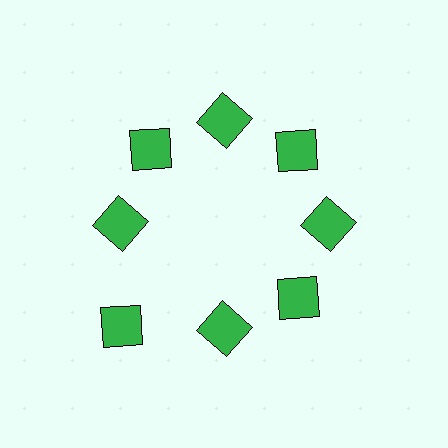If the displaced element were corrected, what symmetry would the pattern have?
It would have 8-fold rotational symmetry — the pattern would map onto itself every 45 degrees.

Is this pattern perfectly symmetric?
No. The 8 green squares are arranged in a ring, but one element near the 8 o'clock position is pushed outward from the center, breaking the 8-fold rotational symmetry.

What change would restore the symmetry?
The symmetry would be restored by moving it inward, back onto the ring so that all 8 squares sit at equal angles and equal distance from the center.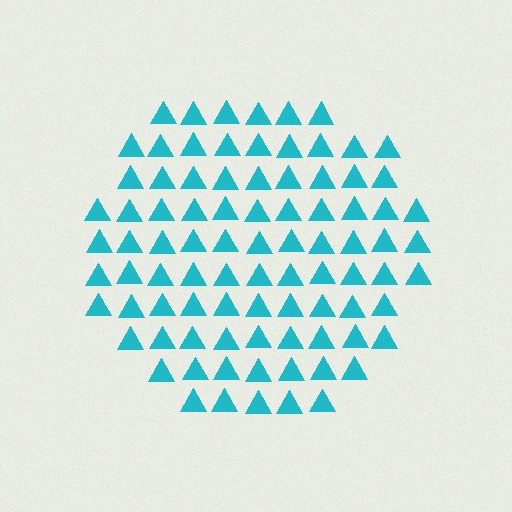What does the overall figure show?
The overall figure shows a circle.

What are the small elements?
The small elements are triangles.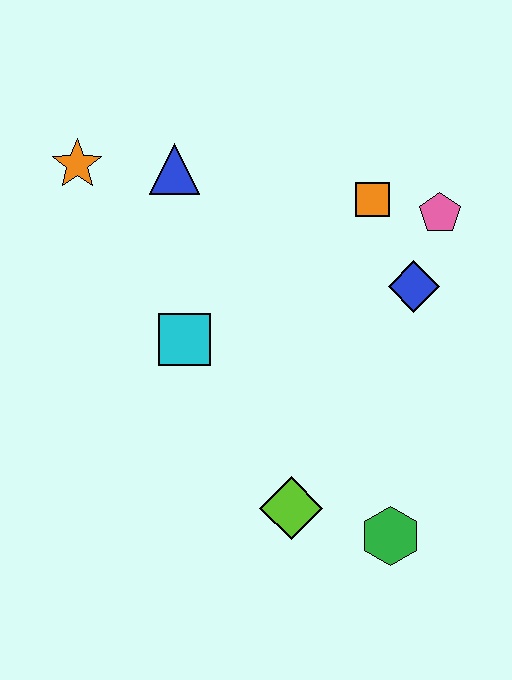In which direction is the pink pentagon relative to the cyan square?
The pink pentagon is to the right of the cyan square.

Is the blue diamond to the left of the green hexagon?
No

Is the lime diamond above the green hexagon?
Yes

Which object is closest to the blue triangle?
The orange star is closest to the blue triangle.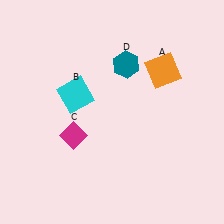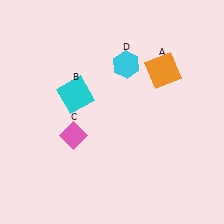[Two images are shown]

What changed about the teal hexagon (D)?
In Image 1, D is teal. In Image 2, it changed to cyan.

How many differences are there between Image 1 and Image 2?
There are 2 differences between the two images.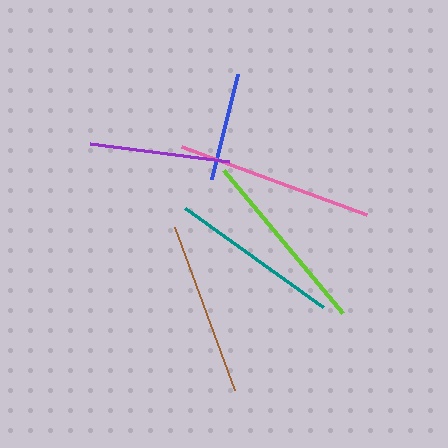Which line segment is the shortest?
The blue line is the shortest at approximately 108 pixels.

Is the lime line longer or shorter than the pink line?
The pink line is longer than the lime line.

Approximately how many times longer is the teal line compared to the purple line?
The teal line is approximately 1.2 times the length of the purple line.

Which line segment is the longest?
The pink line is the longest at approximately 197 pixels.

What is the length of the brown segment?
The brown segment is approximately 173 pixels long.